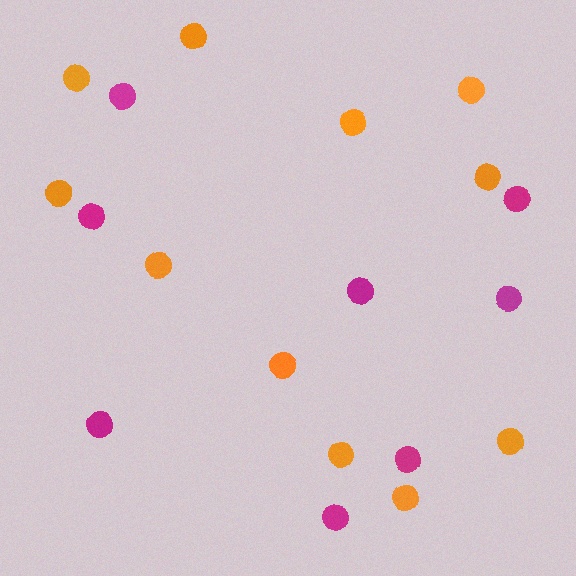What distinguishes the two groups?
There are 2 groups: one group of magenta circles (8) and one group of orange circles (11).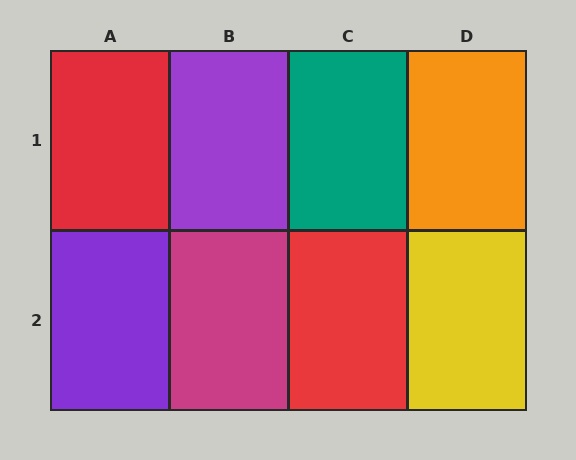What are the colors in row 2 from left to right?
Purple, magenta, red, yellow.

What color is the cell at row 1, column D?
Orange.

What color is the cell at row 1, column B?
Purple.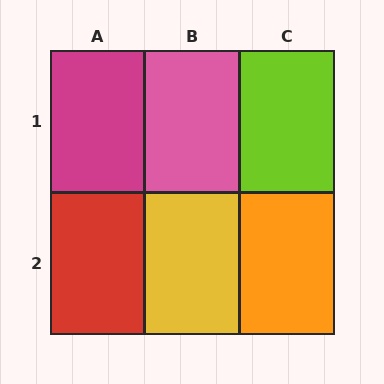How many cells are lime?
1 cell is lime.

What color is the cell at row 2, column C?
Orange.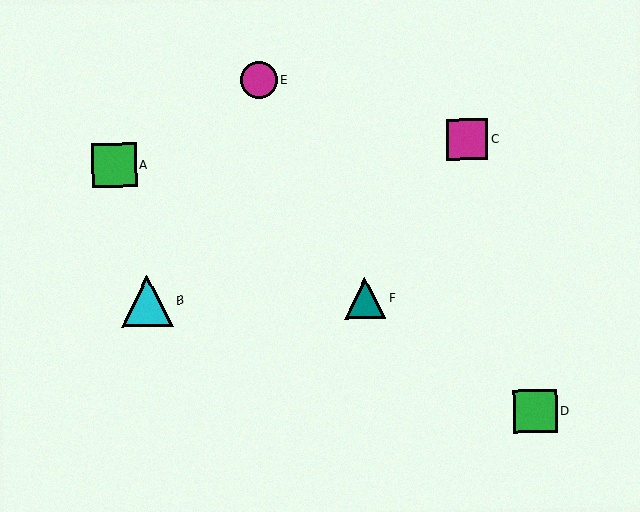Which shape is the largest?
The cyan triangle (labeled B) is the largest.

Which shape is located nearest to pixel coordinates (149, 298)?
The cyan triangle (labeled B) at (147, 301) is nearest to that location.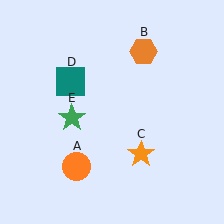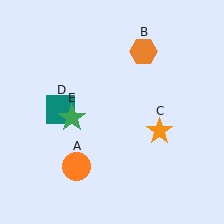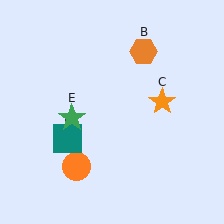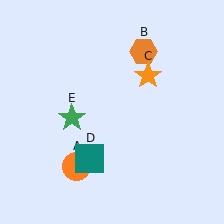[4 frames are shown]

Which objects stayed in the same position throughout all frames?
Orange circle (object A) and orange hexagon (object B) and green star (object E) remained stationary.